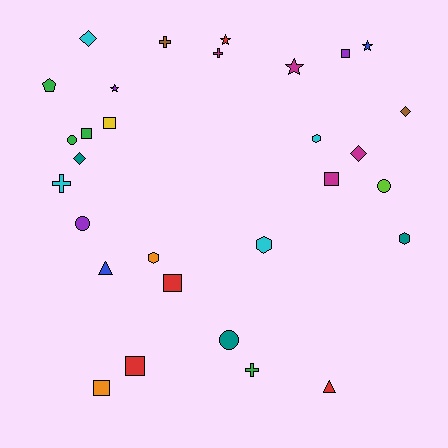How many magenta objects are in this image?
There are 4 magenta objects.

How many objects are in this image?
There are 30 objects.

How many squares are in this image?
There are 7 squares.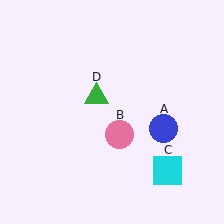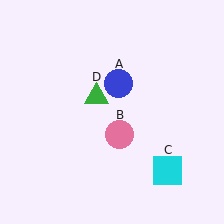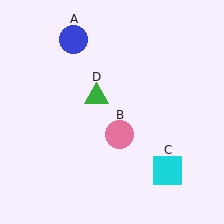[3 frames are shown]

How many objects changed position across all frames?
1 object changed position: blue circle (object A).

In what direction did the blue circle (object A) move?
The blue circle (object A) moved up and to the left.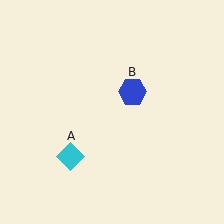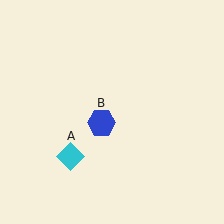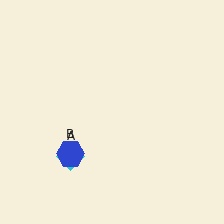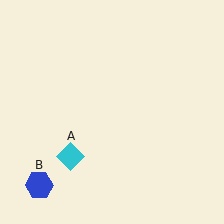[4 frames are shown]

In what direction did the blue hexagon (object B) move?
The blue hexagon (object B) moved down and to the left.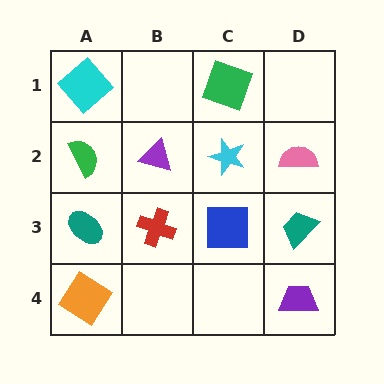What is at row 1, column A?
A cyan diamond.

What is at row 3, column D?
A teal trapezoid.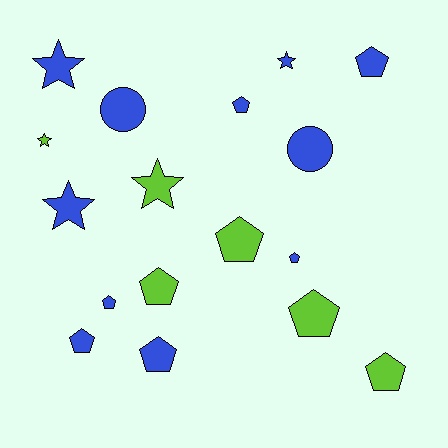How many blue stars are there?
There are 3 blue stars.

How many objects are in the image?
There are 17 objects.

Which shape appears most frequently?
Pentagon, with 10 objects.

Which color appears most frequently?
Blue, with 11 objects.